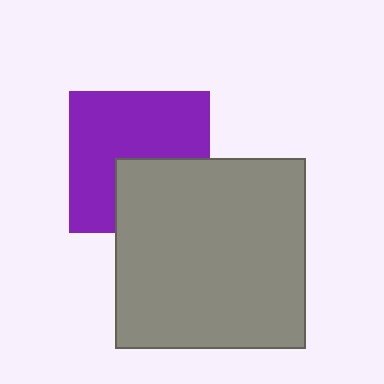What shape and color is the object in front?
The object in front is a gray square.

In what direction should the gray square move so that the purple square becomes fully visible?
The gray square should move down. That is the shortest direction to clear the overlap and leave the purple square fully visible.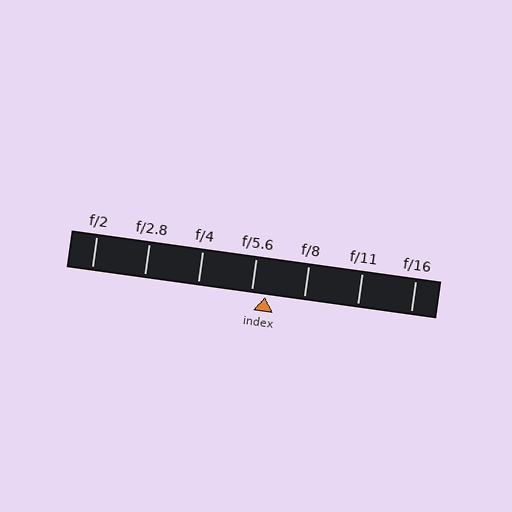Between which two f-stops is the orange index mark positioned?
The index mark is between f/5.6 and f/8.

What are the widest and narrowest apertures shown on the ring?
The widest aperture shown is f/2 and the narrowest is f/16.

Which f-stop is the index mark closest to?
The index mark is closest to f/5.6.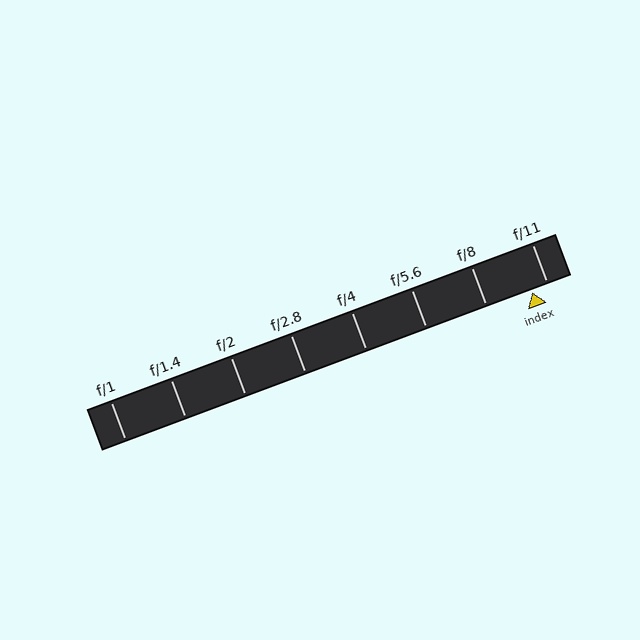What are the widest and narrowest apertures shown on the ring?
The widest aperture shown is f/1 and the narrowest is f/11.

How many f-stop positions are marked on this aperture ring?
There are 8 f-stop positions marked.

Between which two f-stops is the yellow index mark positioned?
The index mark is between f/8 and f/11.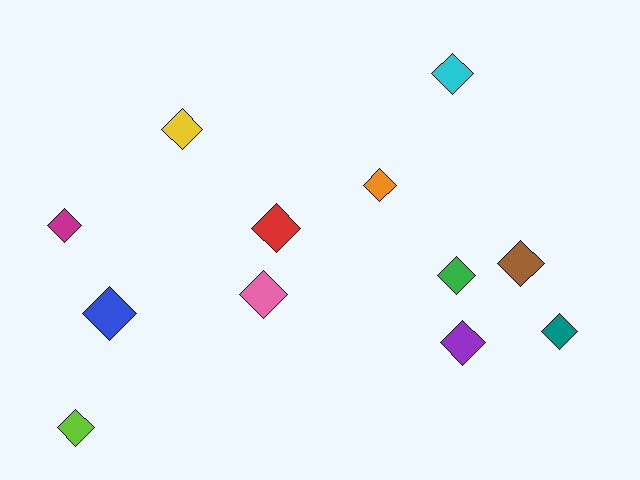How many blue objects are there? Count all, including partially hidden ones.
There is 1 blue object.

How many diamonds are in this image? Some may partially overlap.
There are 12 diamonds.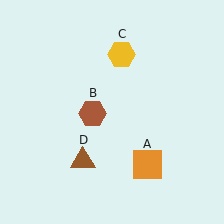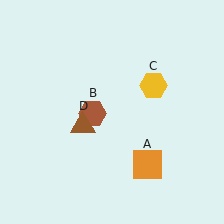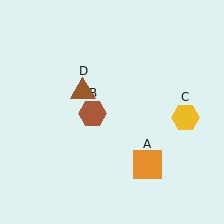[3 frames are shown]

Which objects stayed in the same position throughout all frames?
Orange square (object A) and brown hexagon (object B) remained stationary.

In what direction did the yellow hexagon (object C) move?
The yellow hexagon (object C) moved down and to the right.